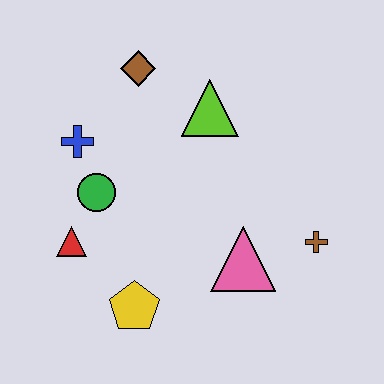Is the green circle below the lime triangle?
Yes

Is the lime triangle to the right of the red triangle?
Yes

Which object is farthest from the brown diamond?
The brown cross is farthest from the brown diamond.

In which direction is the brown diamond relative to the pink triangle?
The brown diamond is above the pink triangle.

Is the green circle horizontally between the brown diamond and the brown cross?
No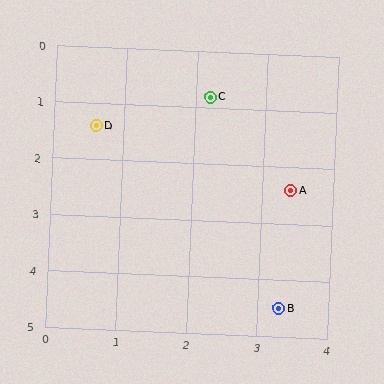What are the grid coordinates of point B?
Point B is at approximately (3.3, 4.5).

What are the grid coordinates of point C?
Point C is at approximately (2.2, 0.8).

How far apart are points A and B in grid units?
Points A and B are about 2.1 grid units apart.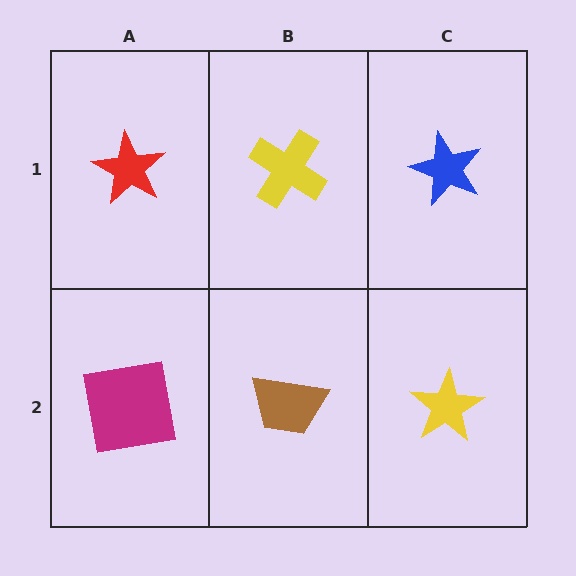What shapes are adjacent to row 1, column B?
A brown trapezoid (row 2, column B), a red star (row 1, column A), a blue star (row 1, column C).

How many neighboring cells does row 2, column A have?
2.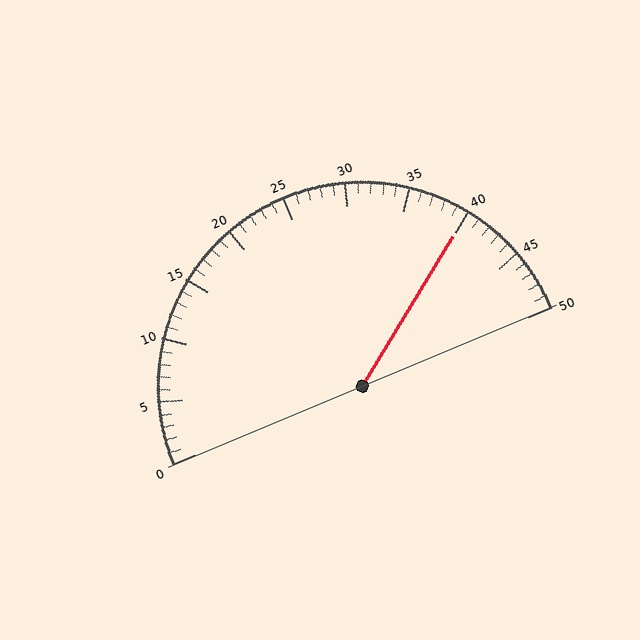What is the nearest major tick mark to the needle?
The nearest major tick mark is 40.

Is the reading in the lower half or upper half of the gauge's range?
The reading is in the upper half of the range (0 to 50).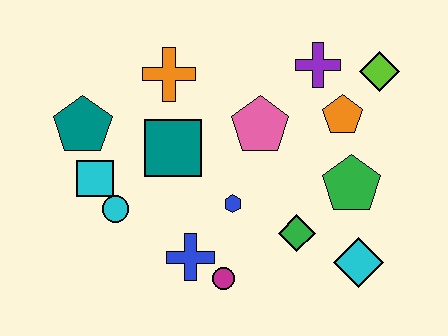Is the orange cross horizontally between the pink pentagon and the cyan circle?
Yes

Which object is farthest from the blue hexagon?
The lime diamond is farthest from the blue hexagon.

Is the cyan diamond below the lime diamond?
Yes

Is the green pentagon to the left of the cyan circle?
No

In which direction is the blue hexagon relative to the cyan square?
The blue hexagon is to the right of the cyan square.